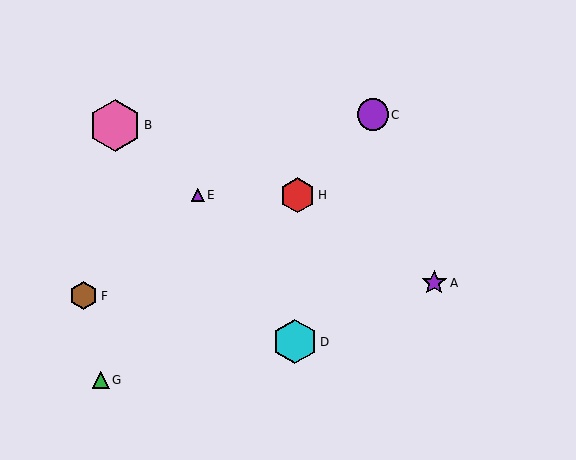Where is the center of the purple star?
The center of the purple star is at (434, 283).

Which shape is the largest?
The pink hexagon (labeled B) is the largest.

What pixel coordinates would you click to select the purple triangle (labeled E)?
Click at (198, 195) to select the purple triangle E.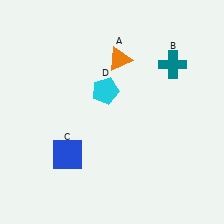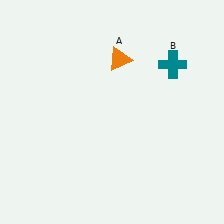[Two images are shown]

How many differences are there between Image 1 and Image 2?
There are 2 differences between the two images.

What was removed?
The cyan pentagon (D), the blue square (C) were removed in Image 2.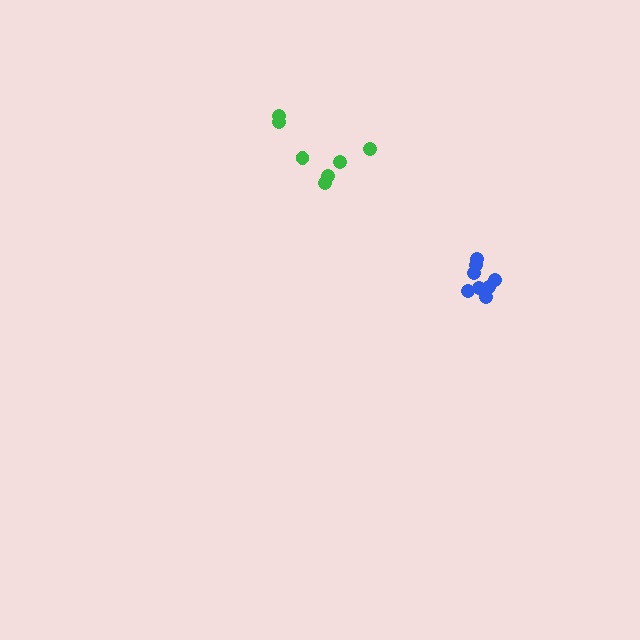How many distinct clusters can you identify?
There are 2 distinct clusters.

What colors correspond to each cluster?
The clusters are colored: green, blue.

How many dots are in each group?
Group 1: 7 dots, Group 2: 8 dots (15 total).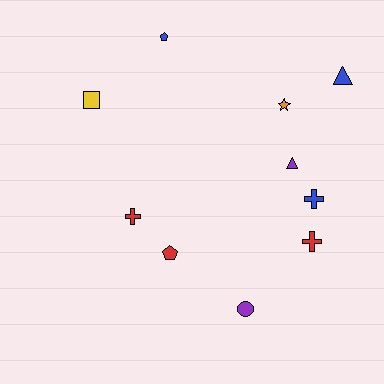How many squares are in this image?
There is 1 square.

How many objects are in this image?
There are 10 objects.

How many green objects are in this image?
There are no green objects.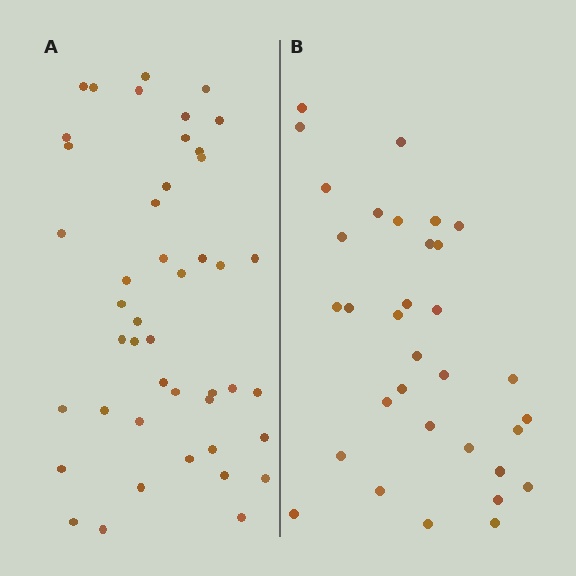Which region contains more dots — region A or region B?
Region A (the left region) has more dots.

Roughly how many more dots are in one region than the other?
Region A has roughly 12 or so more dots than region B.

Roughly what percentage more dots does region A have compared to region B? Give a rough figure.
About 35% more.